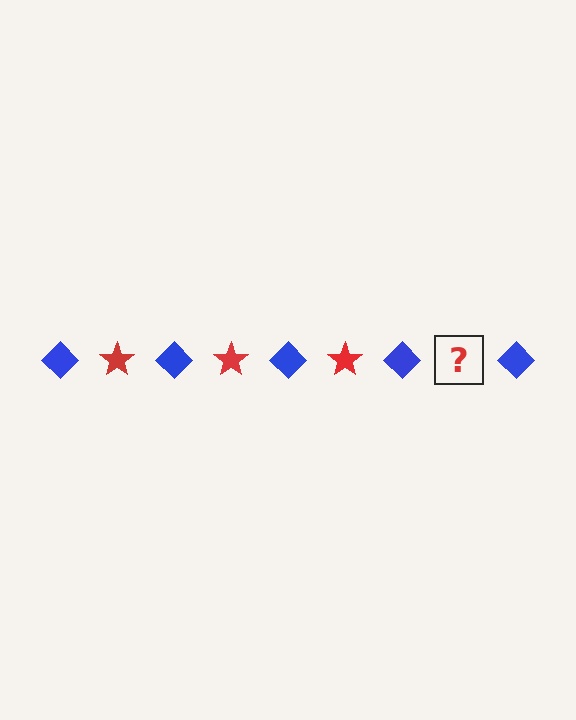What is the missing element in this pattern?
The missing element is a red star.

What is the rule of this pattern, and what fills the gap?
The rule is that the pattern alternates between blue diamond and red star. The gap should be filled with a red star.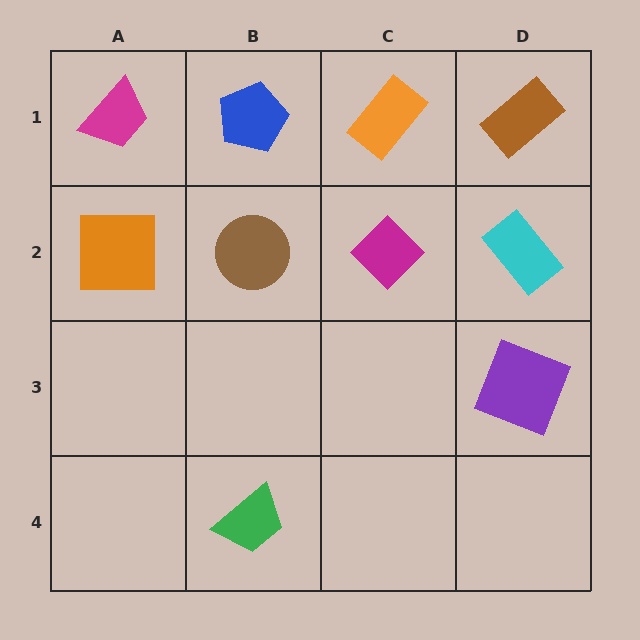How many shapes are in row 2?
4 shapes.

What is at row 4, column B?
A green trapezoid.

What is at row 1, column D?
A brown rectangle.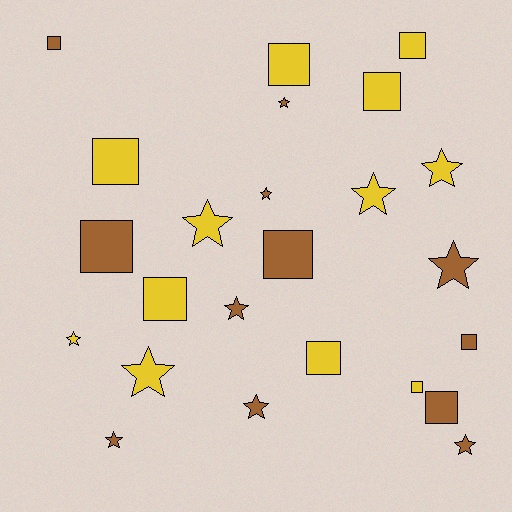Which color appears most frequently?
Brown, with 12 objects.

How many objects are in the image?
There are 24 objects.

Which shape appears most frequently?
Star, with 12 objects.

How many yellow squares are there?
There are 7 yellow squares.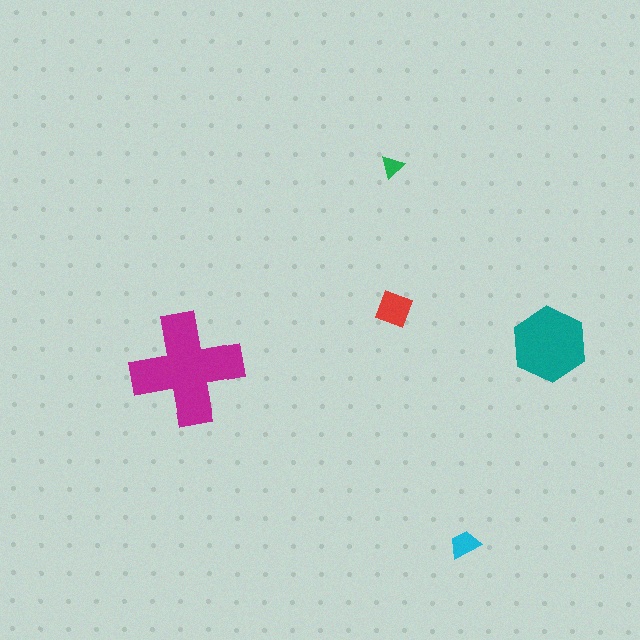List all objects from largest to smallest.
The magenta cross, the teal hexagon, the red diamond, the cyan trapezoid, the green triangle.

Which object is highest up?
The green triangle is topmost.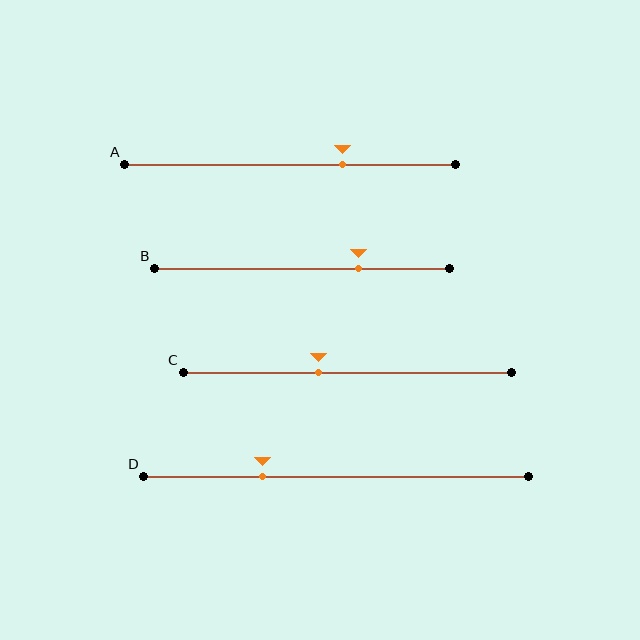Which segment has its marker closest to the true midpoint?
Segment C has its marker closest to the true midpoint.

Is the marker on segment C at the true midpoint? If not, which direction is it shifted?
No, the marker on segment C is shifted to the left by about 9% of the segment length.